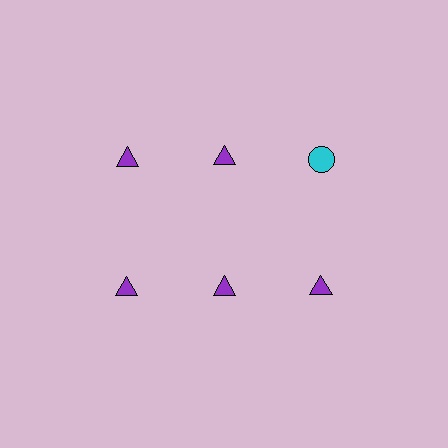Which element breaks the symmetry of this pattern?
The cyan circle in the top row, center column breaks the symmetry. All other shapes are purple triangles.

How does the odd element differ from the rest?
It differs in both color (cyan instead of purple) and shape (circle instead of triangle).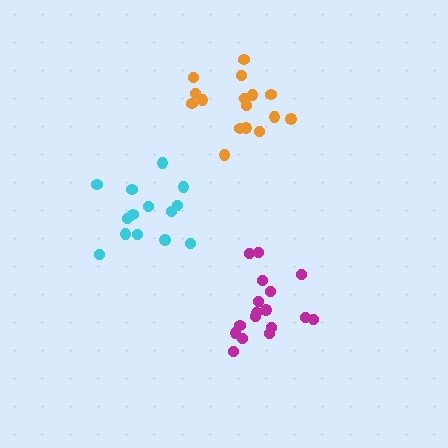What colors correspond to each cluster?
The clusters are colored: magenta, cyan, orange.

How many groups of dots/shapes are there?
There are 3 groups.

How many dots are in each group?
Group 1: 17 dots, Group 2: 14 dots, Group 3: 16 dots (47 total).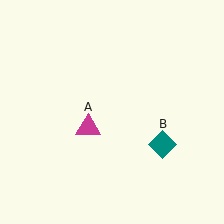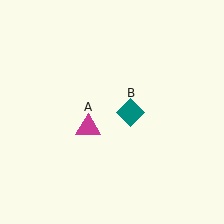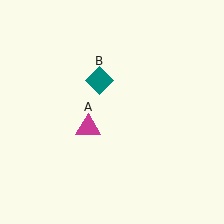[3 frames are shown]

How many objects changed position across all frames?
1 object changed position: teal diamond (object B).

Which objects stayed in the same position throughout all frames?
Magenta triangle (object A) remained stationary.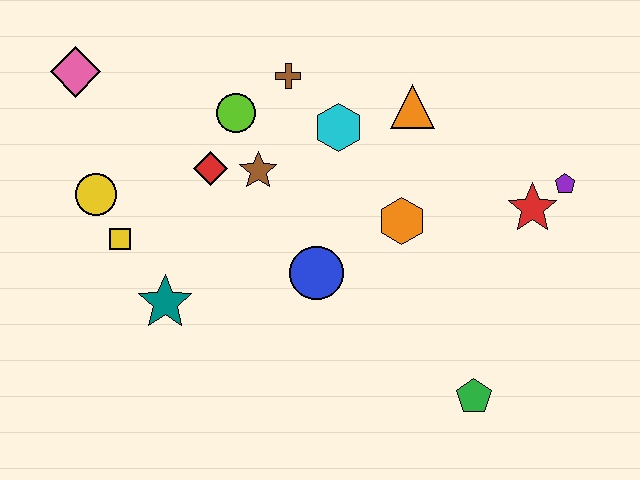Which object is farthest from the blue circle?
The pink diamond is farthest from the blue circle.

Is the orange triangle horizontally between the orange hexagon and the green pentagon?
Yes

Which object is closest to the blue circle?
The orange hexagon is closest to the blue circle.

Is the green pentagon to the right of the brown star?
Yes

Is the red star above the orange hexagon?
Yes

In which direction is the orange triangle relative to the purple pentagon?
The orange triangle is to the left of the purple pentagon.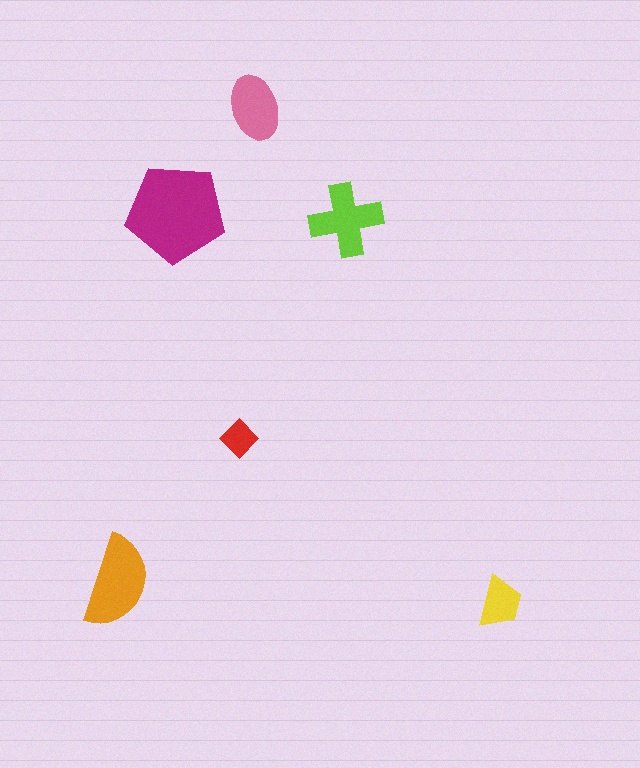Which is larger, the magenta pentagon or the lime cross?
The magenta pentagon.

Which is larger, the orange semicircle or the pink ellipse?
The orange semicircle.